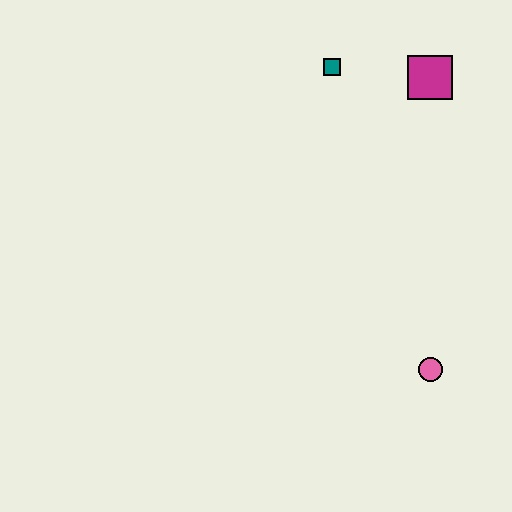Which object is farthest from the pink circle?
The teal square is farthest from the pink circle.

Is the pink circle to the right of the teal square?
Yes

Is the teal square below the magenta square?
No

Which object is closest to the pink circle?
The magenta square is closest to the pink circle.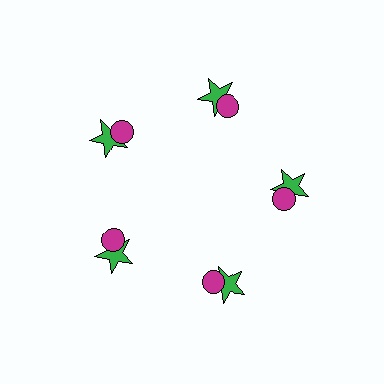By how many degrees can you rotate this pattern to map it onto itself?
The pattern maps onto itself every 72 degrees of rotation.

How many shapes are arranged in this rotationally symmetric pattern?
There are 10 shapes, arranged in 5 groups of 2.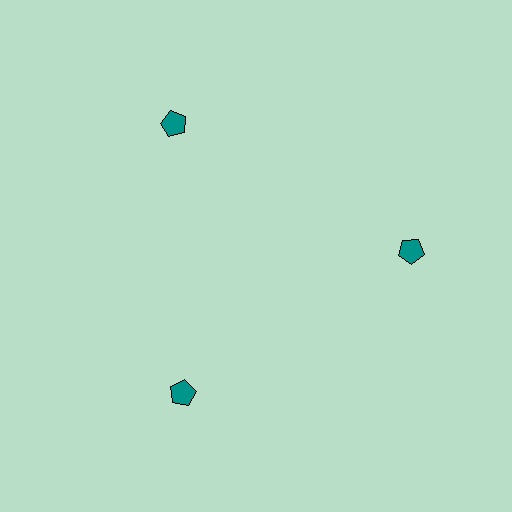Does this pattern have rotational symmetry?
Yes, this pattern has 3-fold rotational symmetry. It looks the same after rotating 120 degrees around the center.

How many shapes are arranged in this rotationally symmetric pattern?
There are 3 shapes, arranged in 3 groups of 1.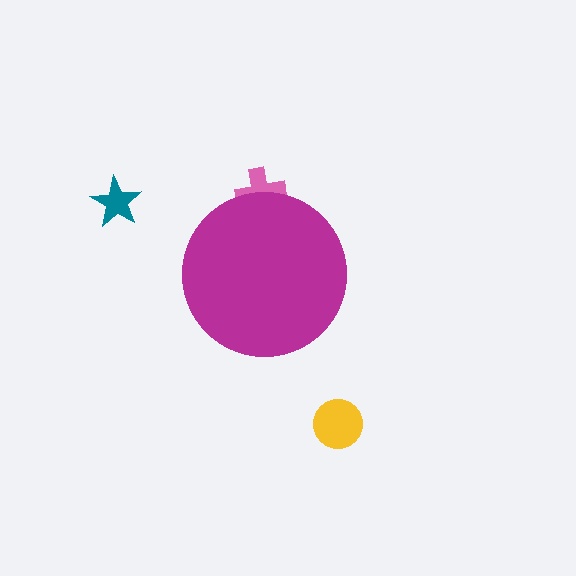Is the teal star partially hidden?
No, the teal star is fully visible.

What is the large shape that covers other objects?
A magenta circle.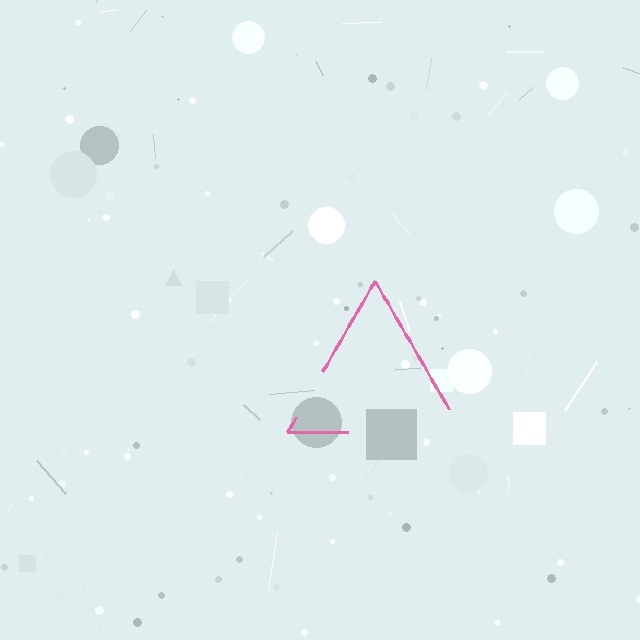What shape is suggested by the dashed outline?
The dashed outline suggests a triangle.